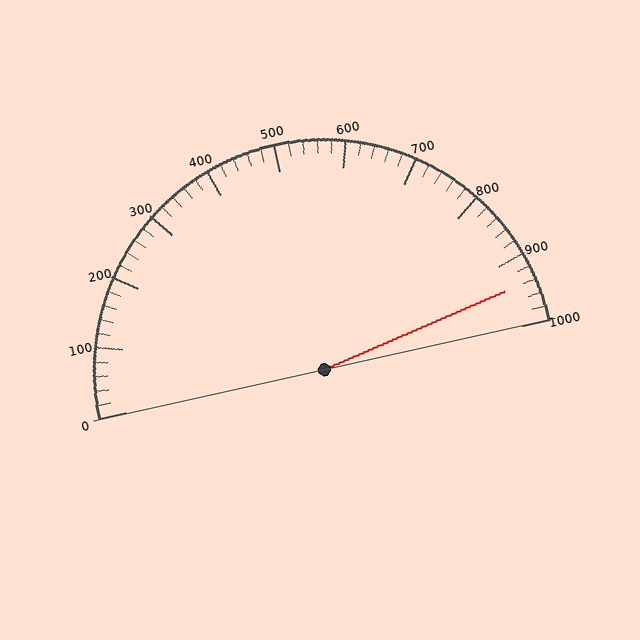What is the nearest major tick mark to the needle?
The nearest major tick mark is 900.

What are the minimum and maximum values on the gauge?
The gauge ranges from 0 to 1000.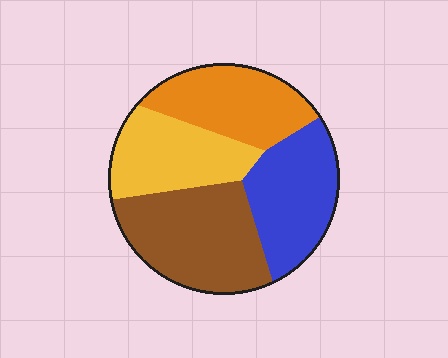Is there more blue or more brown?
Brown.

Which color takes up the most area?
Brown, at roughly 30%.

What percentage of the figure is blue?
Blue covers 24% of the figure.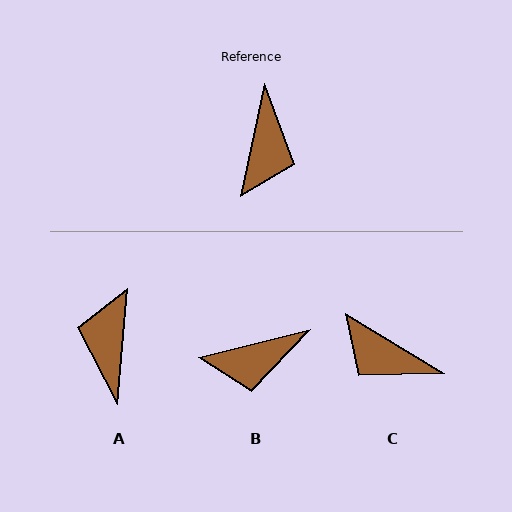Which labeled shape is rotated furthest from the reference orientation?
A, about 173 degrees away.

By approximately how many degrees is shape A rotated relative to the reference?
Approximately 173 degrees clockwise.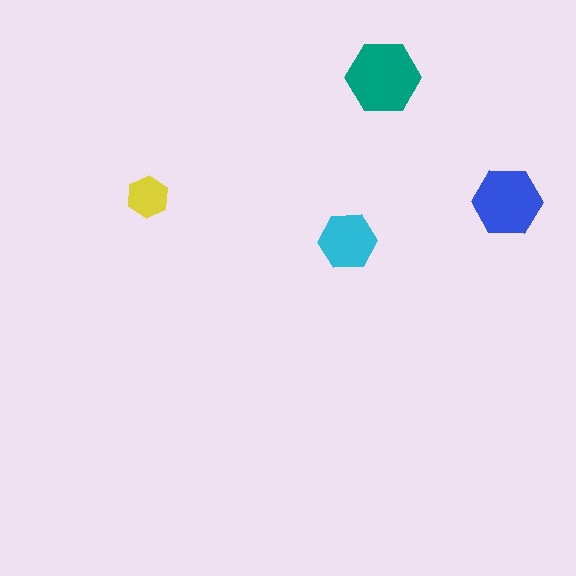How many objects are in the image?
There are 4 objects in the image.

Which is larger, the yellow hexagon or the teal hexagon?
The teal one.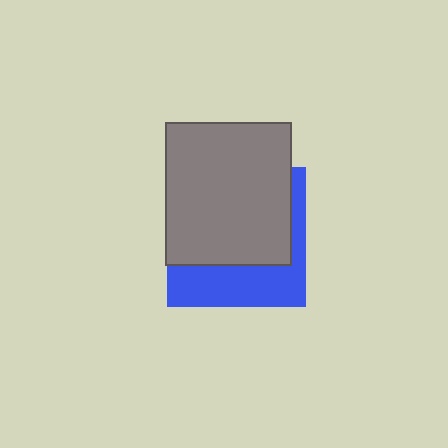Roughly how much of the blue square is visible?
A small part of it is visible (roughly 37%).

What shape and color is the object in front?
The object in front is a gray rectangle.